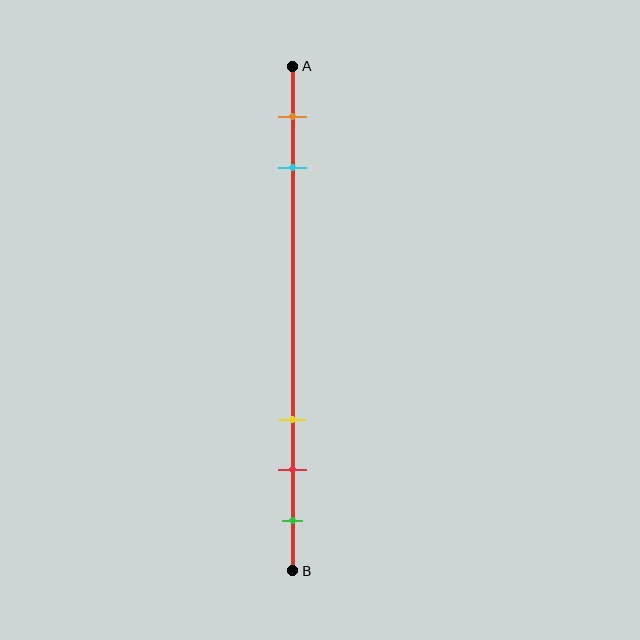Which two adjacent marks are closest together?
The red and green marks are the closest adjacent pair.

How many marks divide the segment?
There are 5 marks dividing the segment.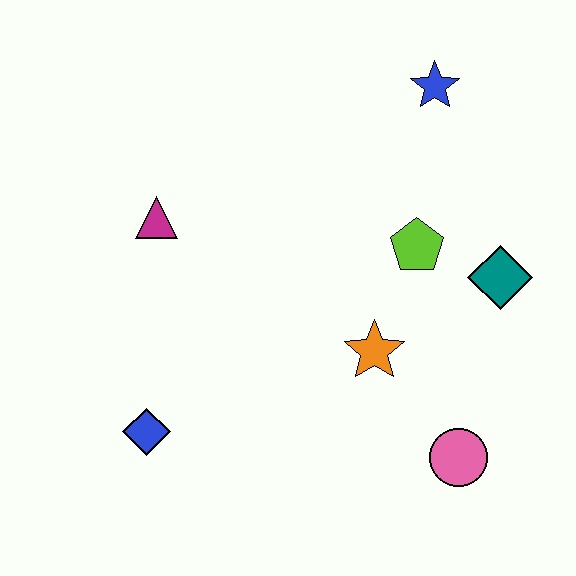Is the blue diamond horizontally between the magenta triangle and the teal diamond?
No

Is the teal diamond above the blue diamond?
Yes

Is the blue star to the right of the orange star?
Yes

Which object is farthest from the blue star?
The blue diamond is farthest from the blue star.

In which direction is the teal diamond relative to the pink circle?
The teal diamond is above the pink circle.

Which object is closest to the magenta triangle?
The blue diamond is closest to the magenta triangle.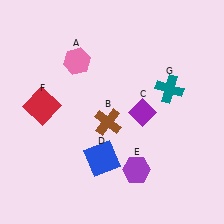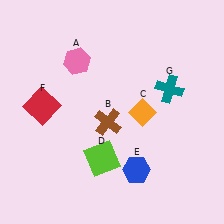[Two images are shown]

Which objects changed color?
C changed from purple to orange. D changed from blue to lime. E changed from purple to blue.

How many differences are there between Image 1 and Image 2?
There are 3 differences between the two images.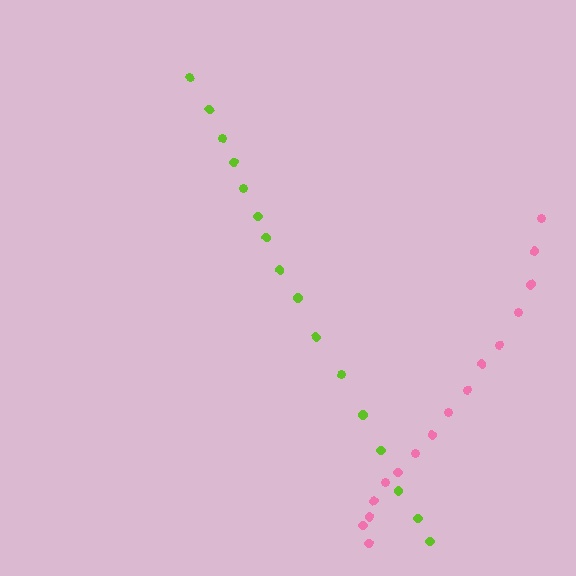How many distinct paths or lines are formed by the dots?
There are 2 distinct paths.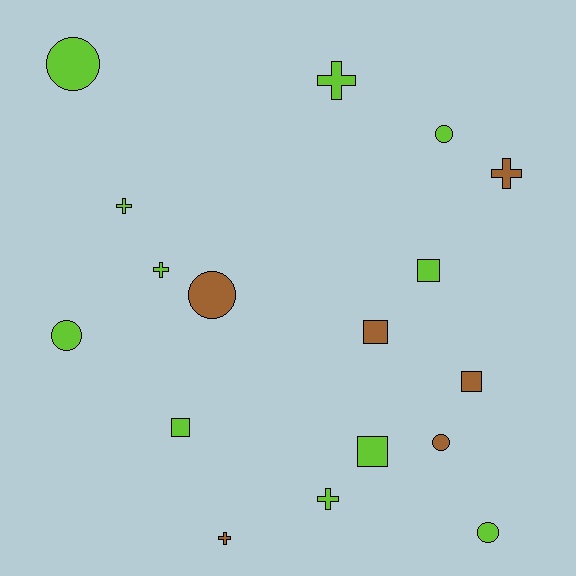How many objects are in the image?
There are 17 objects.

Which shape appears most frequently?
Circle, with 6 objects.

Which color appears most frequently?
Lime, with 11 objects.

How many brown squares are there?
There are 2 brown squares.